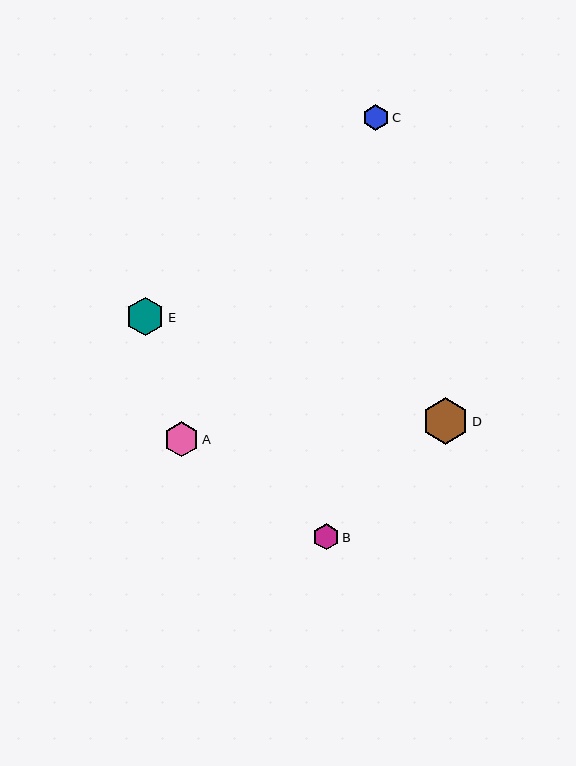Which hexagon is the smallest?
Hexagon C is the smallest with a size of approximately 26 pixels.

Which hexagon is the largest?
Hexagon D is the largest with a size of approximately 46 pixels.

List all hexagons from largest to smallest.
From largest to smallest: D, E, A, B, C.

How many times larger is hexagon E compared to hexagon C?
Hexagon E is approximately 1.5 times the size of hexagon C.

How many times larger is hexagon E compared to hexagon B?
Hexagon E is approximately 1.5 times the size of hexagon B.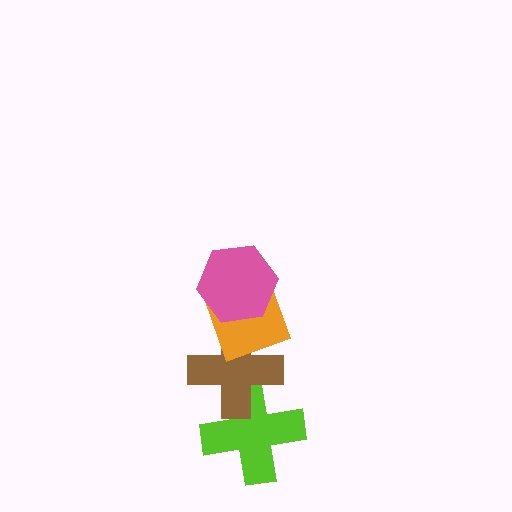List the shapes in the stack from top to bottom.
From top to bottom: the pink hexagon, the orange diamond, the brown cross, the lime cross.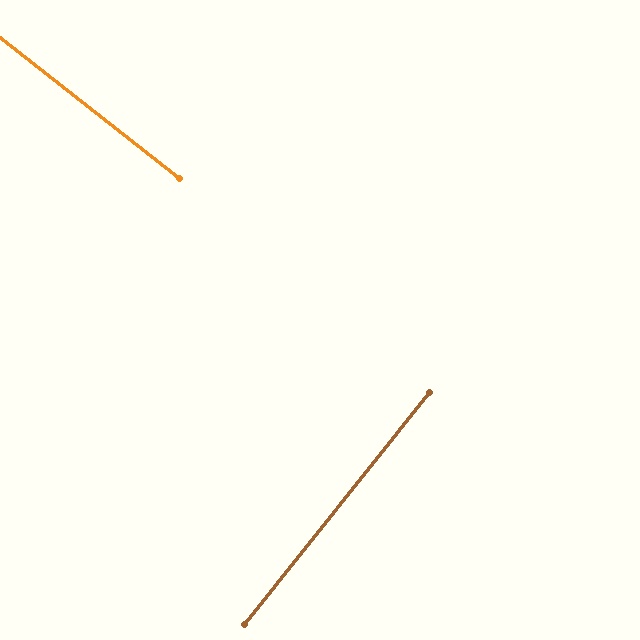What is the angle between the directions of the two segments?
Approximately 89 degrees.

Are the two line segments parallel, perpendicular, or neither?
Perpendicular — they meet at approximately 89°.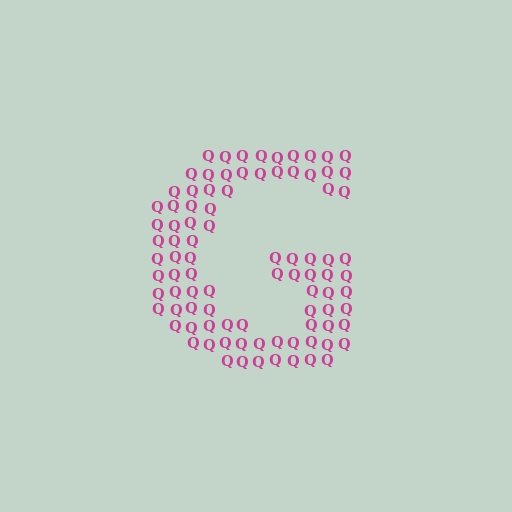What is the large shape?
The large shape is the letter G.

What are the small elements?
The small elements are letter Q's.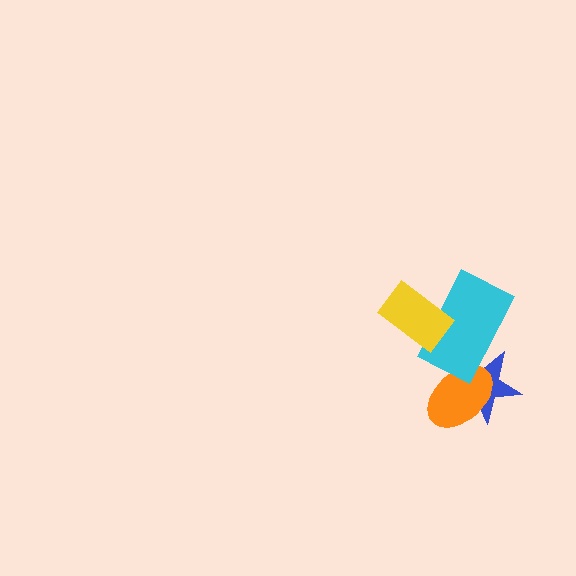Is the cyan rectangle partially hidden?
Yes, it is partially covered by another shape.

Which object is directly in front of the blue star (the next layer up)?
The orange ellipse is directly in front of the blue star.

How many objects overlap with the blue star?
2 objects overlap with the blue star.